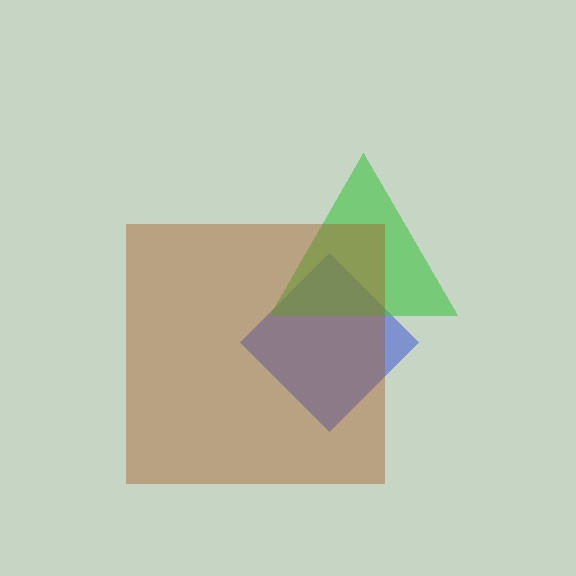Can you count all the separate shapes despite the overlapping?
Yes, there are 3 separate shapes.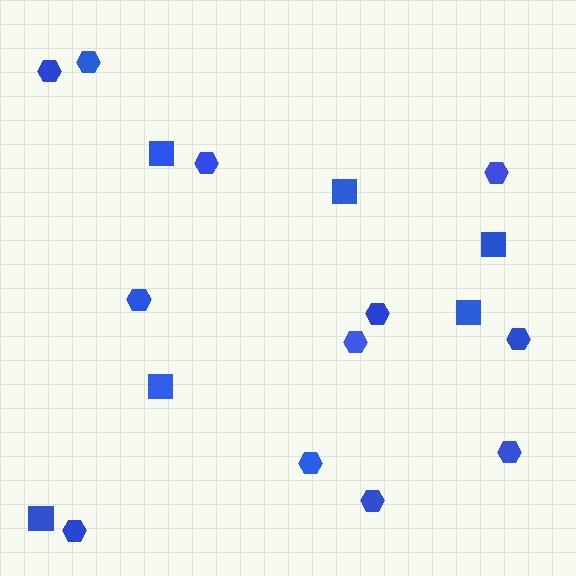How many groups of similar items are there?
There are 2 groups: one group of squares (6) and one group of hexagons (12).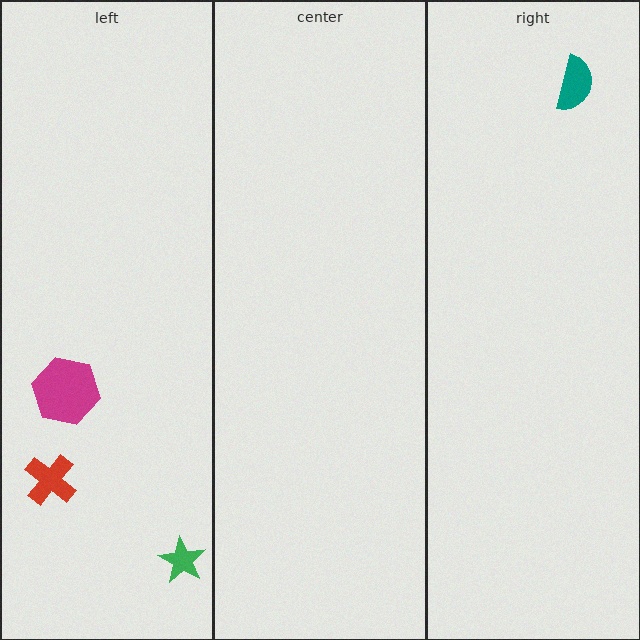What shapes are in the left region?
The green star, the magenta hexagon, the red cross.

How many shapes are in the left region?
3.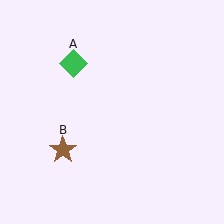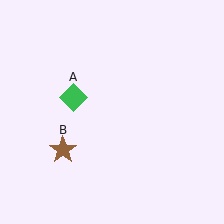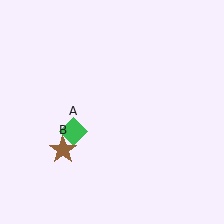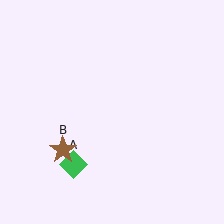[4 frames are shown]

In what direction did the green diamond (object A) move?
The green diamond (object A) moved down.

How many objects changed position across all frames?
1 object changed position: green diamond (object A).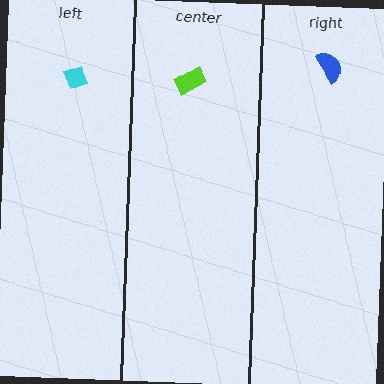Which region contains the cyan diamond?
The left region.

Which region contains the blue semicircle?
The right region.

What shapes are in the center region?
The lime rectangle.